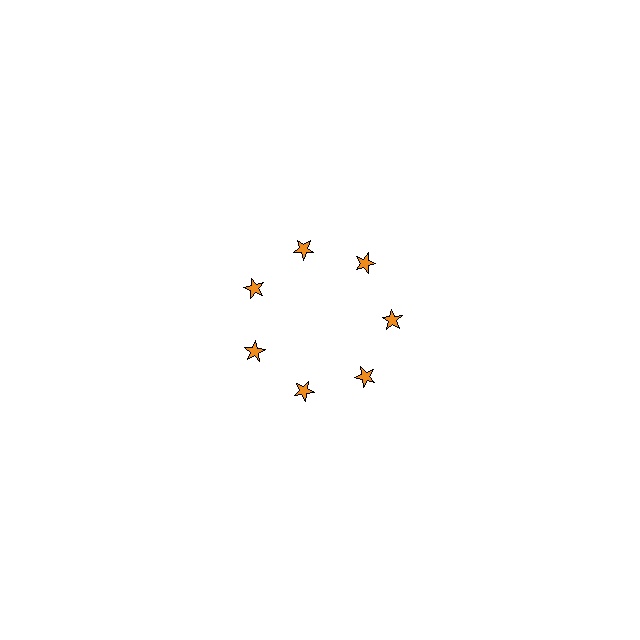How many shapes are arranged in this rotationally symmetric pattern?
There are 7 shapes, arranged in 7 groups of 1.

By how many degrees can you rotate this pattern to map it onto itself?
The pattern maps onto itself every 51 degrees of rotation.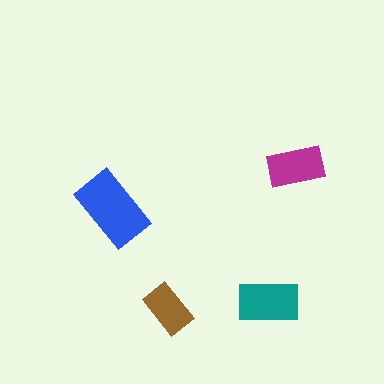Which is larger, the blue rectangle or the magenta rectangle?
The blue one.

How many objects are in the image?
There are 4 objects in the image.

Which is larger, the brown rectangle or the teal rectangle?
The teal one.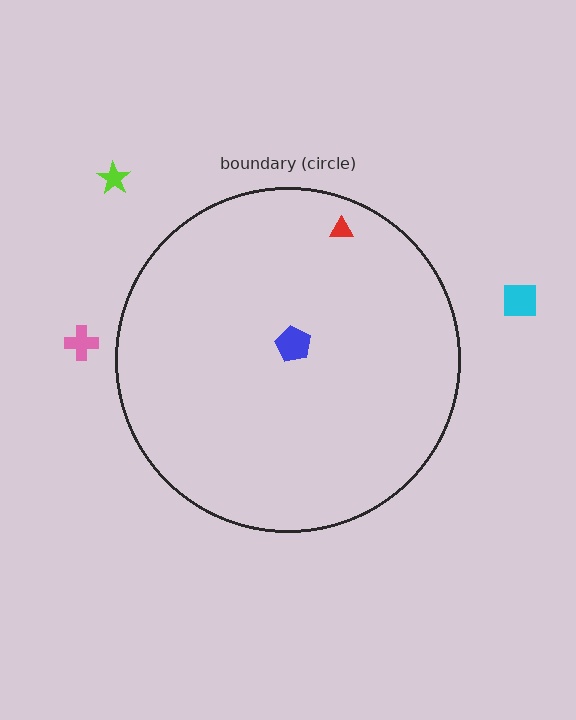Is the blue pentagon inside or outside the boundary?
Inside.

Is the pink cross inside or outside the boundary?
Outside.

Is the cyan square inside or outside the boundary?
Outside.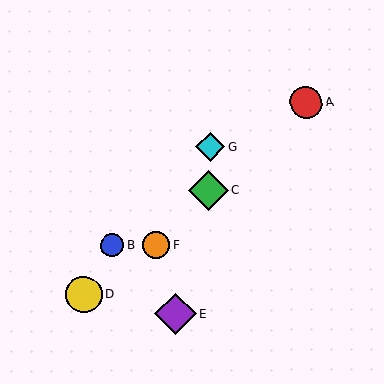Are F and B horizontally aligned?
Yes, both are at y≈245.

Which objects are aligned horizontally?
Objects B, F are aligned horizontally.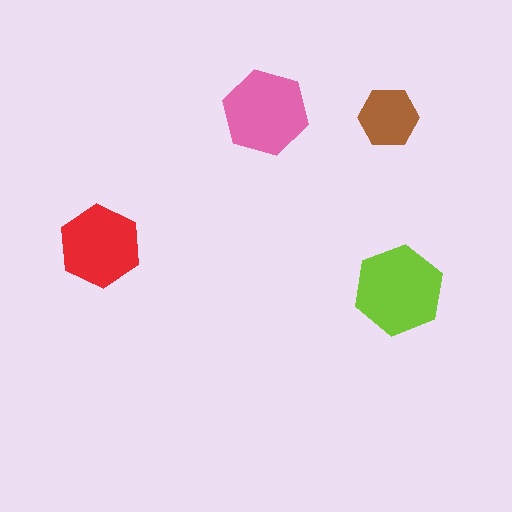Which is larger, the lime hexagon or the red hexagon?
The lime one.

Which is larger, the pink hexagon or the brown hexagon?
The pink one.